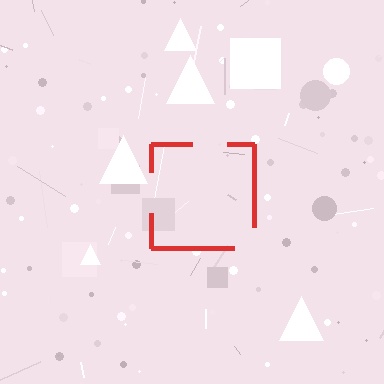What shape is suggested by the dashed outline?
The dashed outline suggests a square.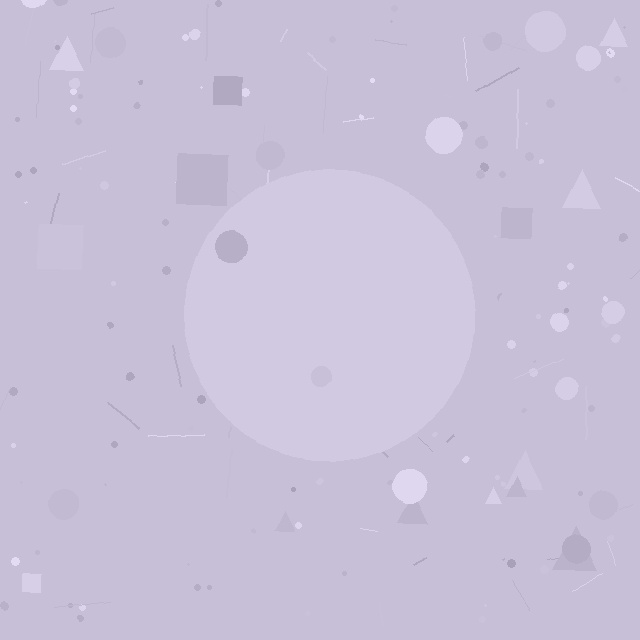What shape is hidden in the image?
A circle is hidden in the image.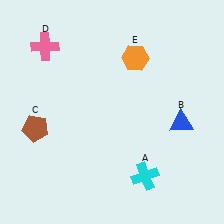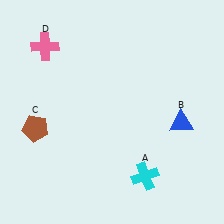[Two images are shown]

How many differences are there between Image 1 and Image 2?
There is 1 difference between the two images.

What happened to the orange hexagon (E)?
The orange hexagon (E) was removed in Image 2. It was in the top-right area of Image 1.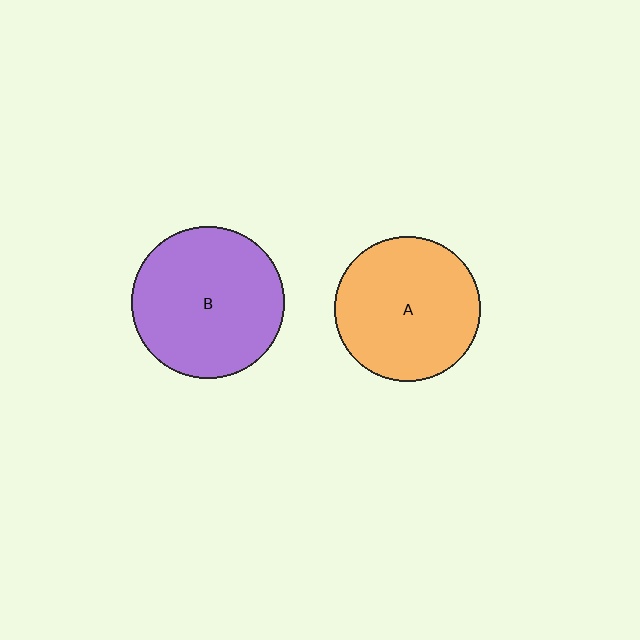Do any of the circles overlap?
No, none of the circles overlap.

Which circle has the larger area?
Circle B (purple).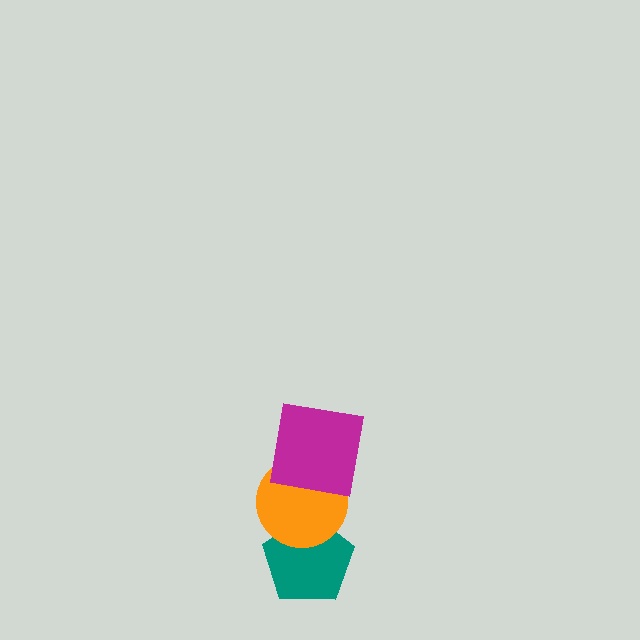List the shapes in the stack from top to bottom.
From top to bottom: the magenta square, the orange circle, the teal pentagon.